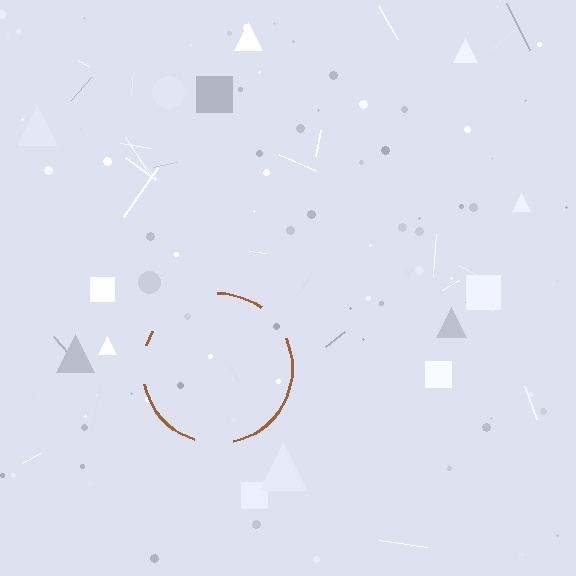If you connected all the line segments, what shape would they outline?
They would outline a circle.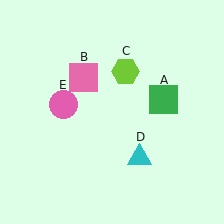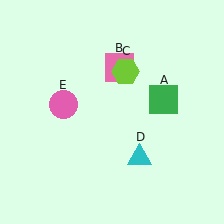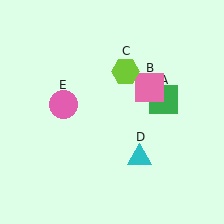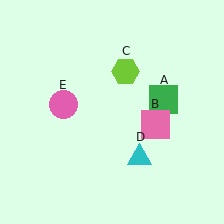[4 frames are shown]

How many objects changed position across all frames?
1 object changed position: pink square (object B).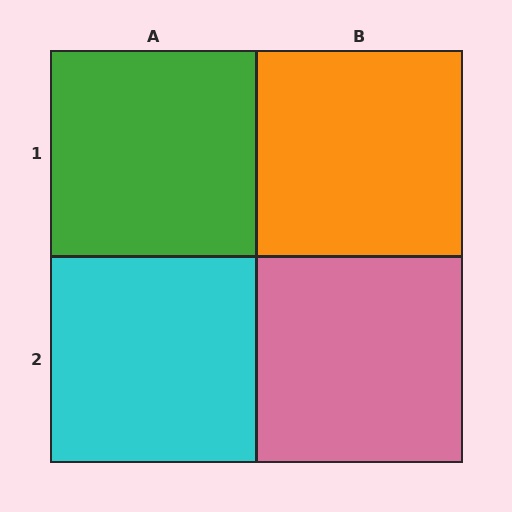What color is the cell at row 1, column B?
Orange.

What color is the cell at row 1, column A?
Green.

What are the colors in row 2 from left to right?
Cyan, pink.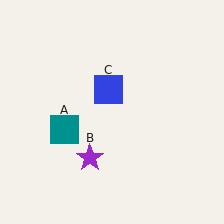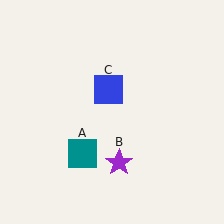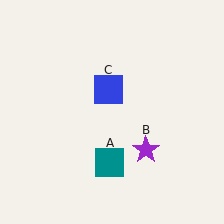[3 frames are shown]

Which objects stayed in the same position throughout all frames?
Blue square (object C) remained stationary.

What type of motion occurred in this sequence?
The teal square (object A), purple star (object B) rotated counterclockwise around the center of the scene.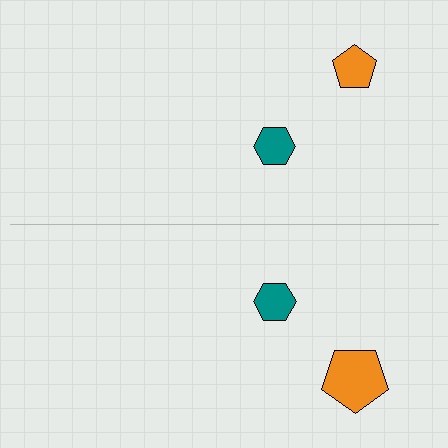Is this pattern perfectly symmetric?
No, the pattern is not perfectly symmetric. The orange pentagon on the bottom side has a different size than its mirror counterpart.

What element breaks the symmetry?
The orange pentagon on the bottom side has a different size than its mirror counterpart.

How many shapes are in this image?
There are 4 shapes in this image.